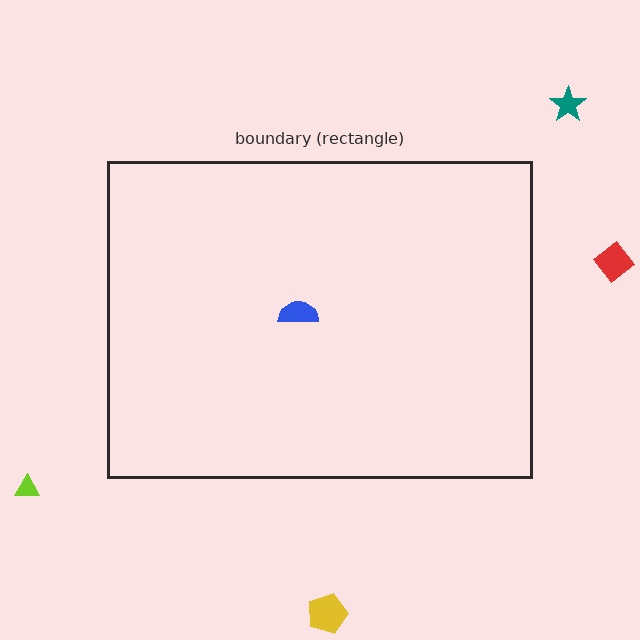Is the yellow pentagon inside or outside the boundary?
Outside.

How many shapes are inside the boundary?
1 inside, 4 outside.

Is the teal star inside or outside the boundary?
Outside.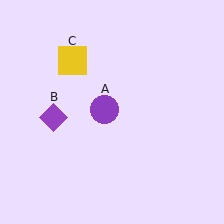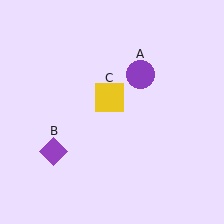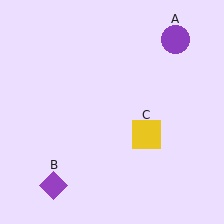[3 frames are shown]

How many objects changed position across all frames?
3 objects changed position: purple circle (object A), purple diamond (object B), yellow square (object C).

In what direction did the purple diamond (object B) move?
The purple diamond (object B) moved down.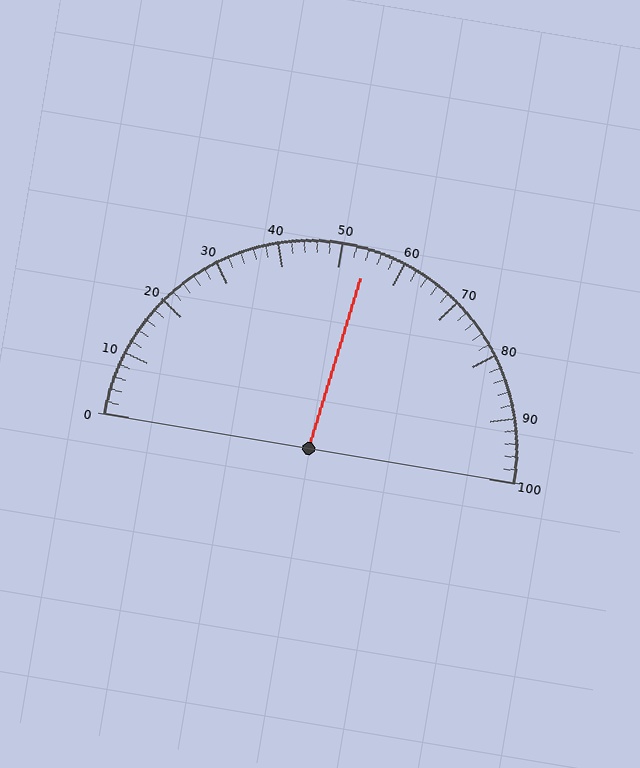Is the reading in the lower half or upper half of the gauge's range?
The reading is in the upper half of the range (0 to 100).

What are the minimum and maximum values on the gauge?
The gauge ranges from 0 to 100.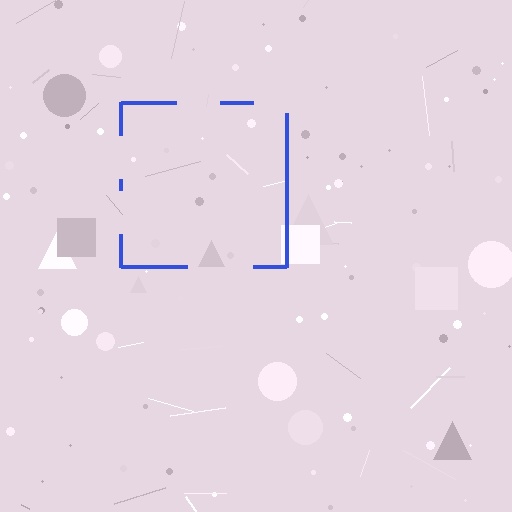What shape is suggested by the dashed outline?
The dashed outline suggests a square.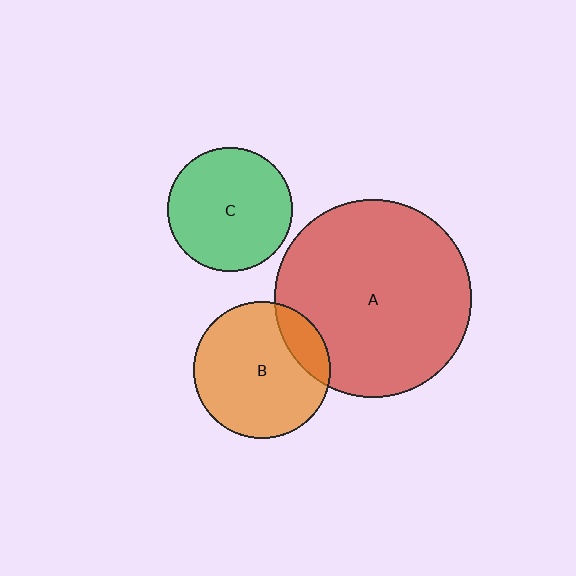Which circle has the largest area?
Circle A (red).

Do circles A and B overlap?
Yes.